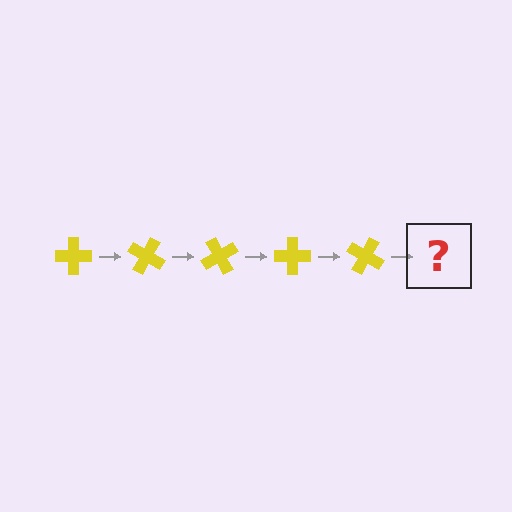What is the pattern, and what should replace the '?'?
The pattern is that the cross rotates 30 degrees each step. The '?' should be a yellow cross rotated 150 degrees.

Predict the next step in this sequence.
The next step is a yellow cross rotated 150 degrees.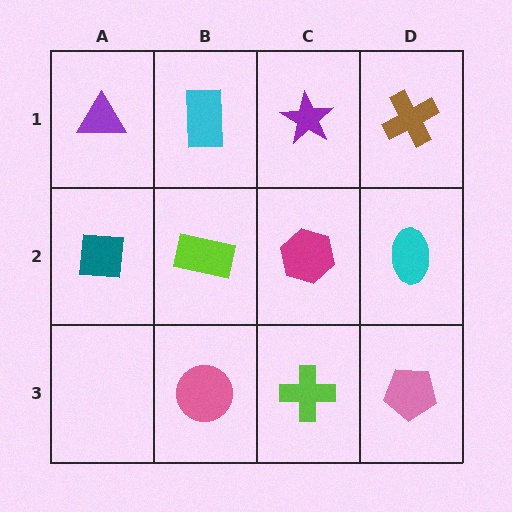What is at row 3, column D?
A pink pentagon.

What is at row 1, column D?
A brown cross.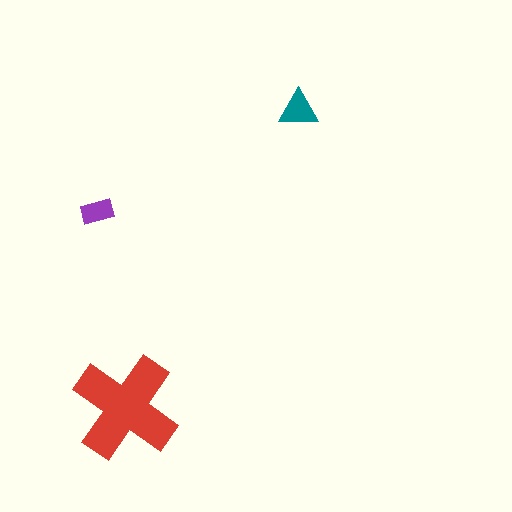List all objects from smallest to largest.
The purple rectangle, the teal triangle, the red cross.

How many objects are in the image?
There are 3 objects in the image.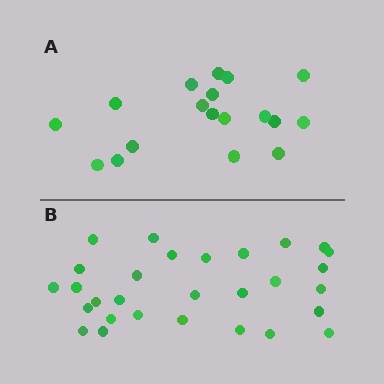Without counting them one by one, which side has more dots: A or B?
Region B (the bottom region) has more dots.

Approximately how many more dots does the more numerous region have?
Region B has roughly 12 or so more dots than region A.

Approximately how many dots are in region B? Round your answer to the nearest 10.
About 30 dots. (The exact count is 29, which rounds to 30.)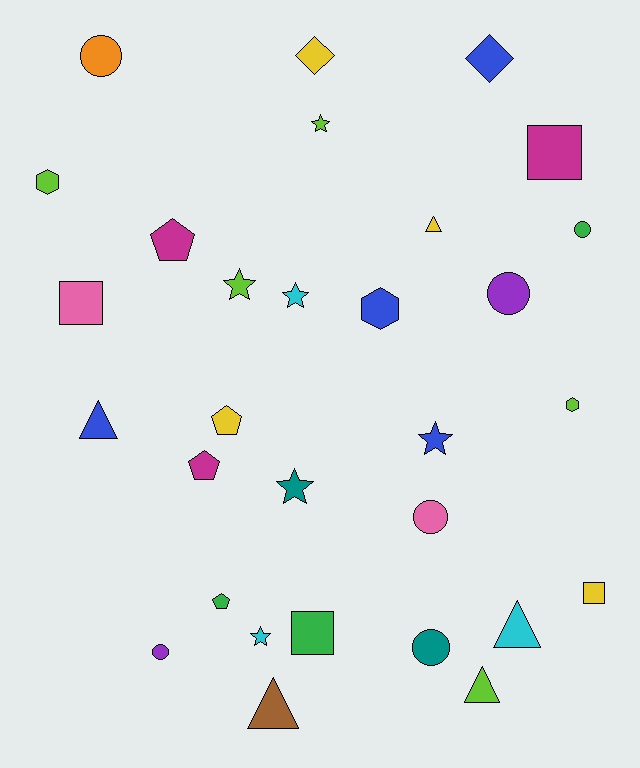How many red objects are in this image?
There are no red objects.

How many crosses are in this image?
There are no crosses.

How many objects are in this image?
There are 30 objects.